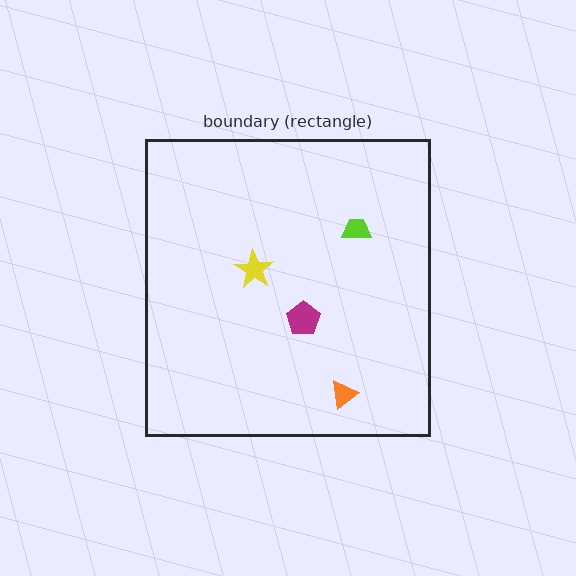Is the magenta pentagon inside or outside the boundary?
Inside.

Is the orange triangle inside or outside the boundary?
Inside.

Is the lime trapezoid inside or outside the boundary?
Inside.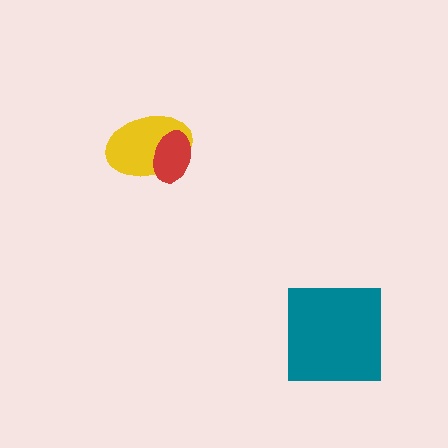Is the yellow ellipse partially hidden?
Yes, it is partially covered by another shape.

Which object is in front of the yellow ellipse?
The red ellipse is in front of the yellow ellipse.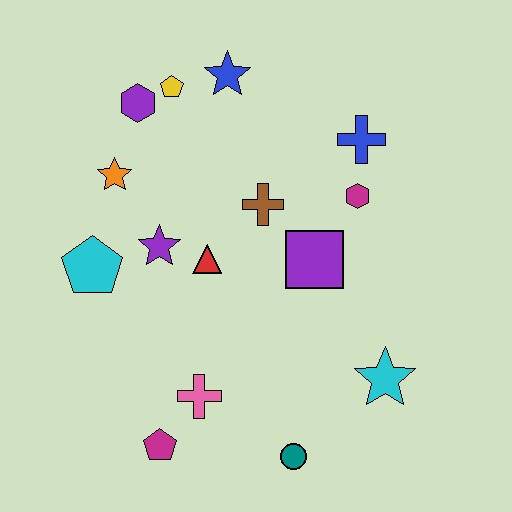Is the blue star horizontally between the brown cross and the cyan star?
No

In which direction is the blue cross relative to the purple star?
The blue cross is to the right of the purple star.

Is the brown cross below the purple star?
No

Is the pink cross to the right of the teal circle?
No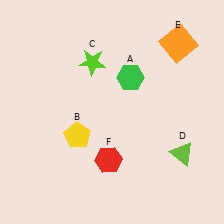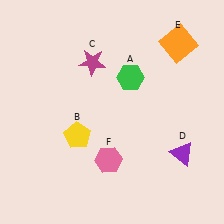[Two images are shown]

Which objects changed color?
C changed from lime to magenta. D changed from lime to purple. F changed from red to pink.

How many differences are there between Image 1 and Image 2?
There are 3 differences between the two images.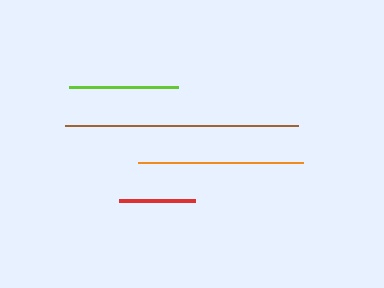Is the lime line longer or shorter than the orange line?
The orange line is longer than the lime line.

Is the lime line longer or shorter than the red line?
The lime line is longer than the red line.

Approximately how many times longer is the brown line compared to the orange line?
The brown line is approximately 1.4 times the length of the orange line.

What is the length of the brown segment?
The brown segment is approximately 233 pixels long.